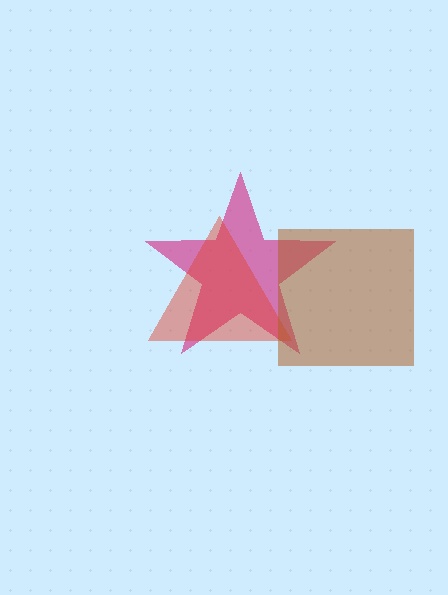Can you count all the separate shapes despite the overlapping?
Yes, there are 3 separate shapes.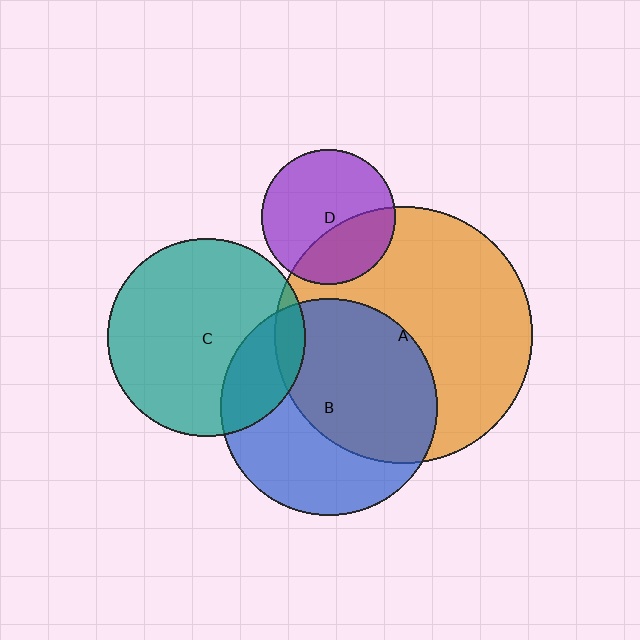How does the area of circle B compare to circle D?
Approximately 2.6 times.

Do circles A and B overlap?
Yes.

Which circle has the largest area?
Circle A (orange).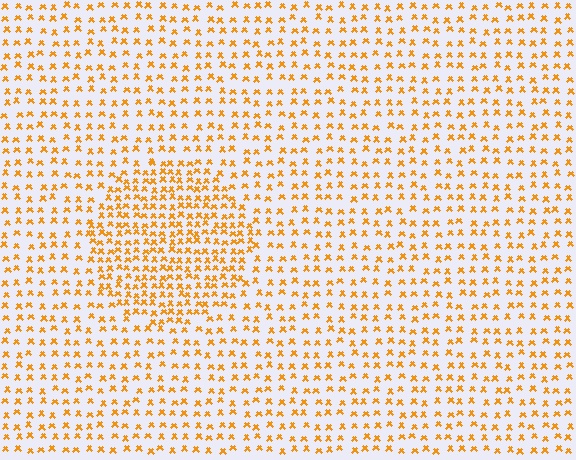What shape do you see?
I see a circle.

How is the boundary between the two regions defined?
The boundary is defined by a change in element density (approximately 1.9x ratio). All elements are the same color, size, and shape.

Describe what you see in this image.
The image contains small orange elements arranged at two different densities. A circle-shaped region is visible where the elements are more densely packed than the surrounding area.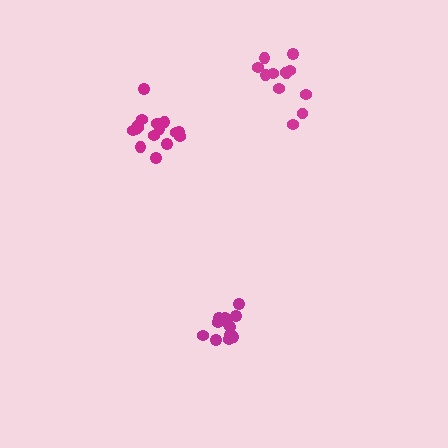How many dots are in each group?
Group 1: 17 dots, Group 2: 13 dots, Group 3: 12 dots (42 total).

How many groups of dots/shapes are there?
There are 3 groups.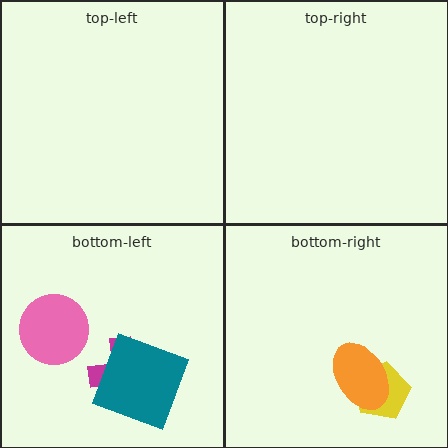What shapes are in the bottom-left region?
The red hexagon, the magenta cross, the pink circle, the teal square.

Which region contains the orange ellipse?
The bottom-right region.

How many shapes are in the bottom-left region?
4.